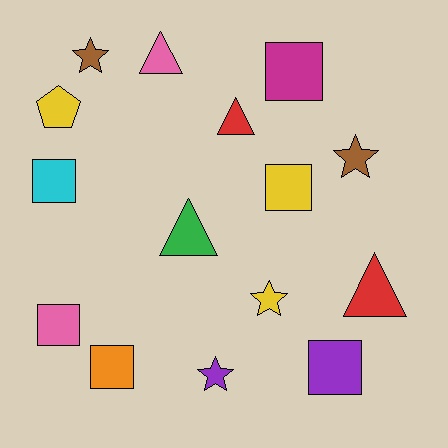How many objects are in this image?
There are 15 objects.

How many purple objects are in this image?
There are 2 purple objects.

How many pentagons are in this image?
There is 1 pentagon.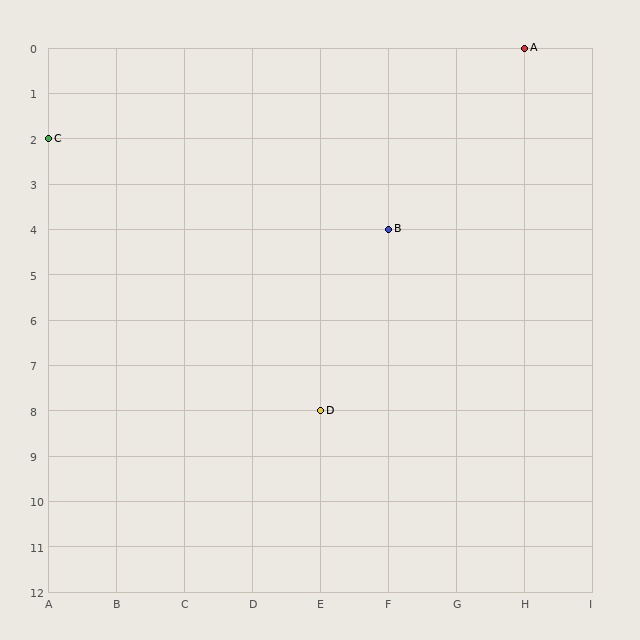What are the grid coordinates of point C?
Point C is at grid coordinates (A, 2).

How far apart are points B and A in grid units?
Points B and A are 2 columns and 4 rows apart (about 4.5 grid units diagonally).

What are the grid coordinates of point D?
Point D is at grid coordinates (E, 8).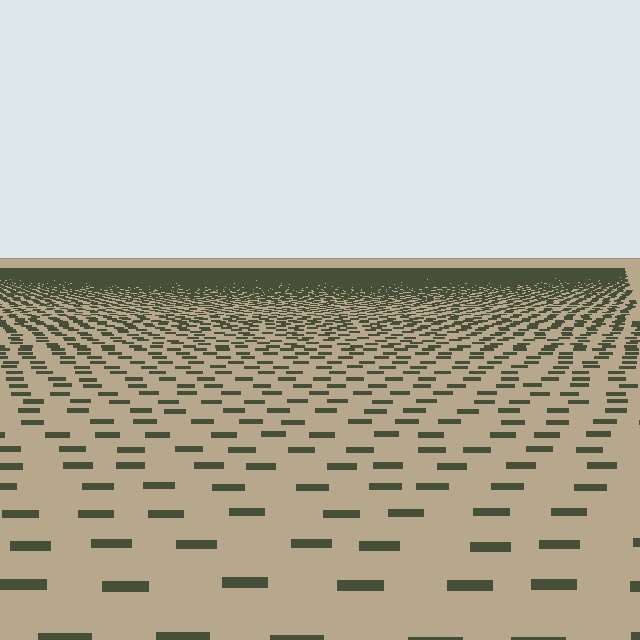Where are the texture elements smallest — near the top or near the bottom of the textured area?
Near the top.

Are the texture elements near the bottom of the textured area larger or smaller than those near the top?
Larger. Near the bottom, elements are closer to the viewer and appear at a bigger on-screen size.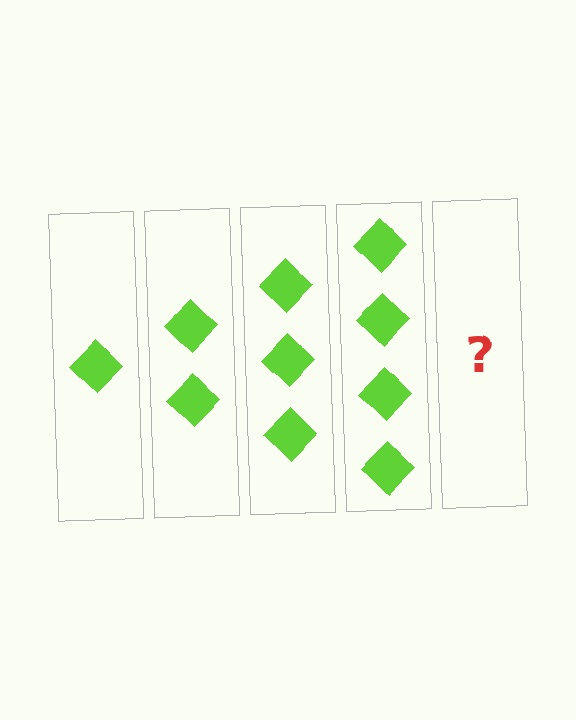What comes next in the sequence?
The next element should be 5 diamonds.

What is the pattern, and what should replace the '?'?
The pattern is that each step adds one more diamond. The '?' should be 5 diamonds.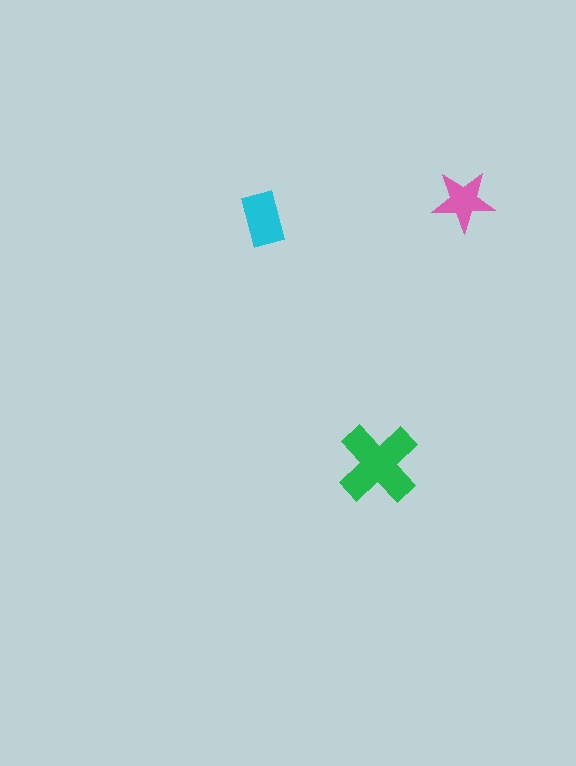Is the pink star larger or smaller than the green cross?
Smaller.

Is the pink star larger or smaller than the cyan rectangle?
Smaller.